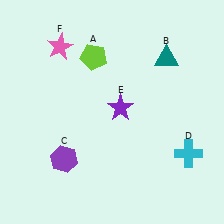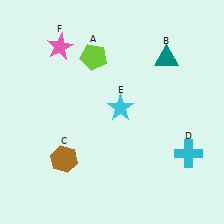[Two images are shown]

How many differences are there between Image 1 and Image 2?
There are 2 differences between the two images.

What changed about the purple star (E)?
In Image 1, E is purple. In Image 2, it changed to cyan.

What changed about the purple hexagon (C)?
In Image 1, C is purple. In Image 2, it changed to brown.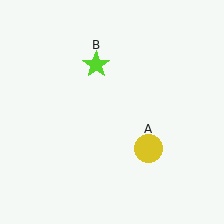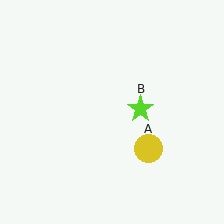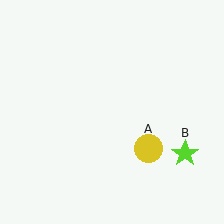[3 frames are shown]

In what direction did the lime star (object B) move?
The lime star (object B) moved down and to the right.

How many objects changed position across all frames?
1 object changed position: lime star (object B).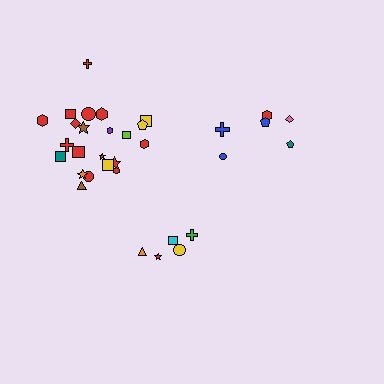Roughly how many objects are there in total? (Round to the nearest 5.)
Roughly 35 objects in total.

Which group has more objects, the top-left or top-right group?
The top-left group.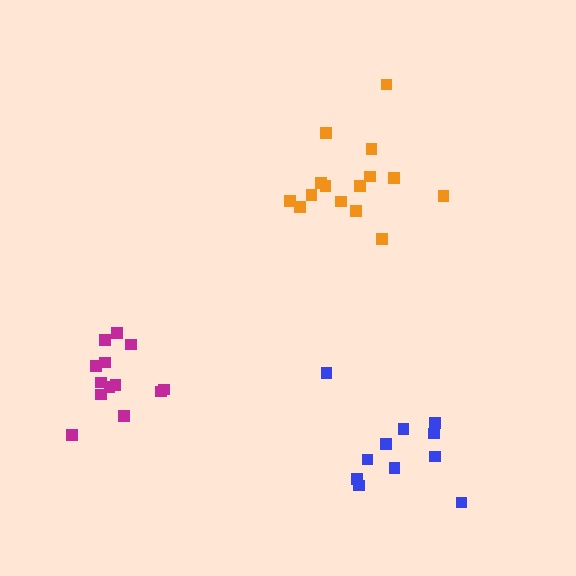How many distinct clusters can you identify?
There are 3 distinct clusters.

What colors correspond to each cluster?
The clusters are colored: magenta, orange, blue.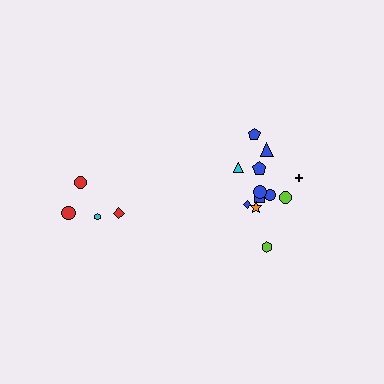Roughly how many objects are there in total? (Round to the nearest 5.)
Roughly 15 objects in total.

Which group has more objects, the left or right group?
The right group.